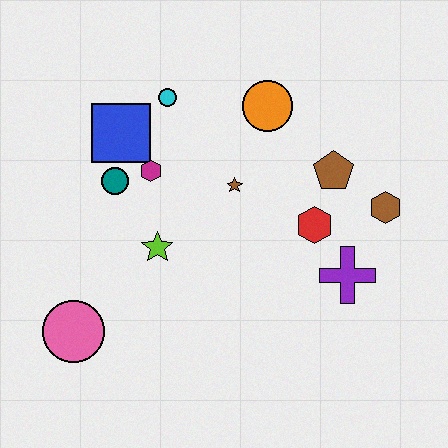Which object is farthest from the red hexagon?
The pink circle is farthest from the red hexagon.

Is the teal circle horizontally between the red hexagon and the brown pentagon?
No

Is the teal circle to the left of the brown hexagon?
Yes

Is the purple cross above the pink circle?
Yes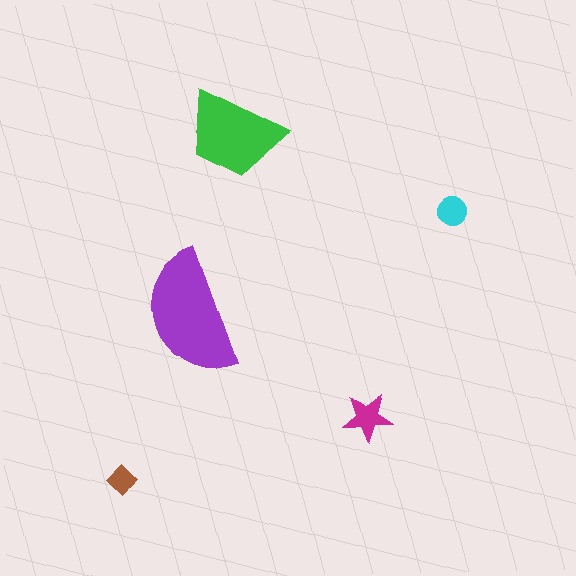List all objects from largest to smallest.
The purple semicircle, the green trapezoid, the magenta star, the cyan circle, the brown diamond.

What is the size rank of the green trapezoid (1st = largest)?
2nd.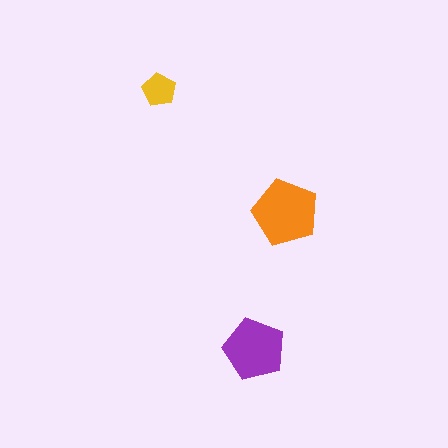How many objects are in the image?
There are 3 objects in the image.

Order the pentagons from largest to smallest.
the orange one, the purple one, the yellow one.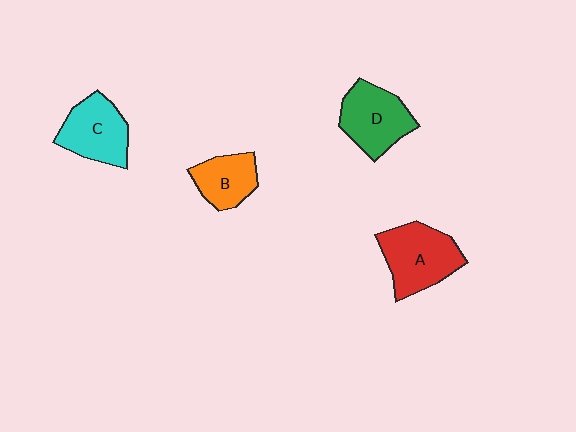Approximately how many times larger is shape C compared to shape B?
Approximately 1.3 times.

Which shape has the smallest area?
Shape B (orange).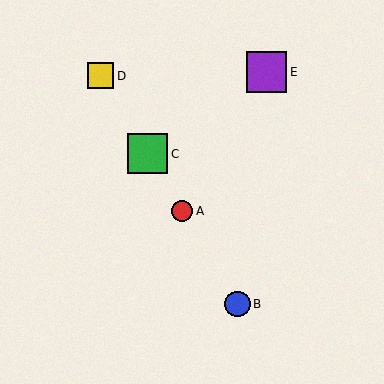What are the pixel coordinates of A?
Object A is at (182, 211).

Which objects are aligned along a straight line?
Objects A, B, C, D are aligned along a straight line.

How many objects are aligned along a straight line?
4 objects (A, B, C, D) are aligned along a straight line.